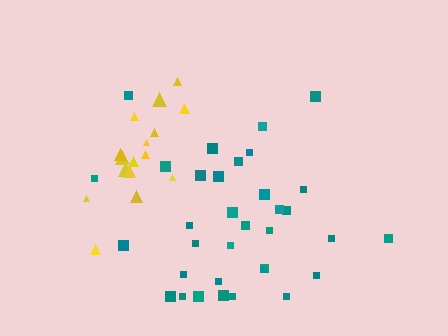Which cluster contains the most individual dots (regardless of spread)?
Teal (35).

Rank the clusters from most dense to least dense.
teal, yellow.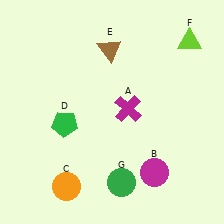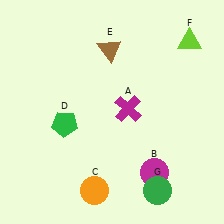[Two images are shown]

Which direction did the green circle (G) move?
The green circle (G) moved right.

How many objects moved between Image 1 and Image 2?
2 objects moved between the two images.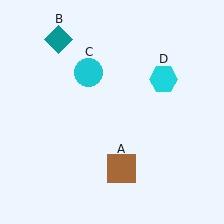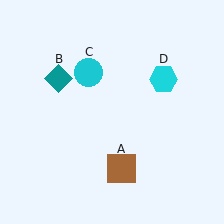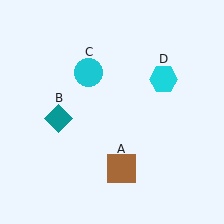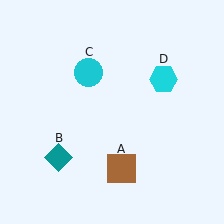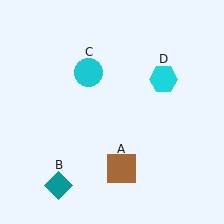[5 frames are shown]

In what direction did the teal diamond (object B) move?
The teal diamond (object B) moved down.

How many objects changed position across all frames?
1 object changed position: teal diamond (object B).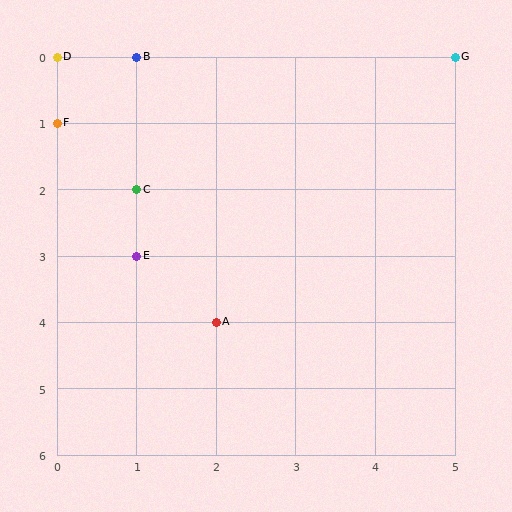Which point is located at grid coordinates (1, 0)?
Point B is at (1, 0).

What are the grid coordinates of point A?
Point A is at grid coordinates (2, 4).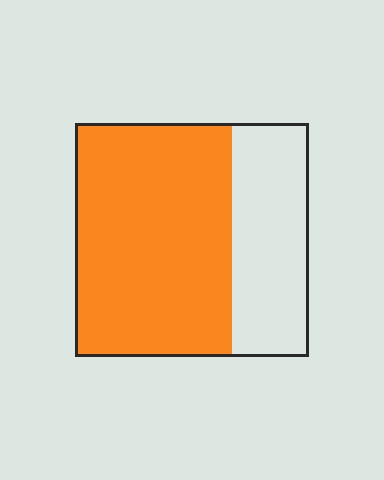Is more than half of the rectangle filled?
Yes.